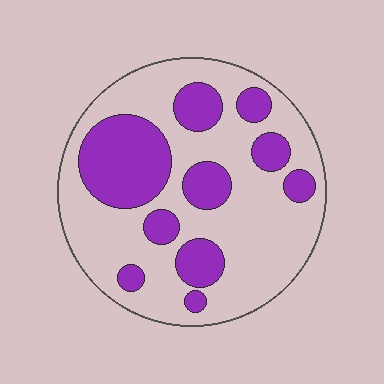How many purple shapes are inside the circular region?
10.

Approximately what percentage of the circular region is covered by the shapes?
Approximately 30%.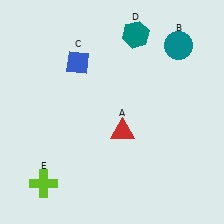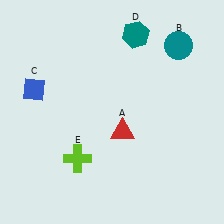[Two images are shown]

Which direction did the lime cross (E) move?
The lime cross (E) moved right.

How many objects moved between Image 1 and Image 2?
2 objects moved between the two images.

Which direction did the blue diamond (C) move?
The blue diamond (C) moved left.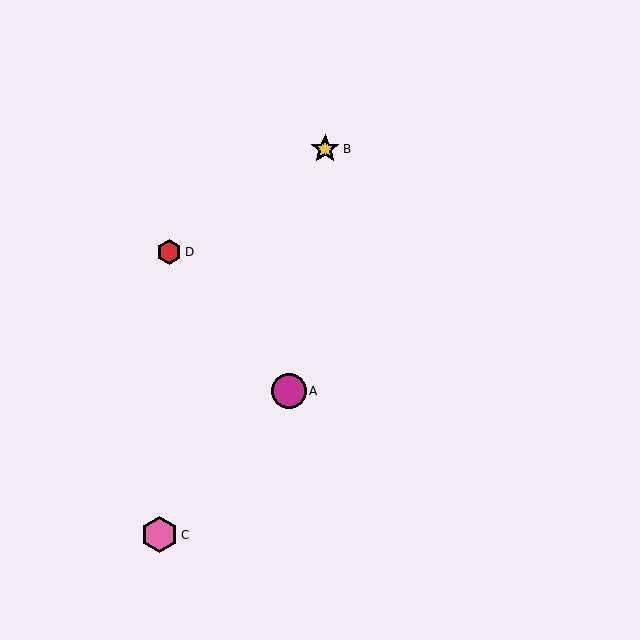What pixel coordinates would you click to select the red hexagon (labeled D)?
Click at (169, 252) to select the red hexagon D.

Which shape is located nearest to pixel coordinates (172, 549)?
The pink hexagon (labeled C) at (160, 535) is nearest to that location.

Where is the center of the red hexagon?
The center of the red hexagon is at (169, 252).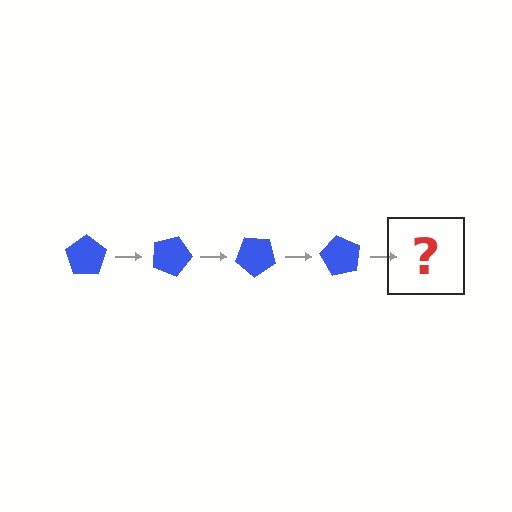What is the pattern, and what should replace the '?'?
The pattern is that the pentagon rotates 20 degrees each step. The '?' should be a blue pentagon rotated 80 degrees.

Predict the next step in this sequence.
The next step is a blue pentagon rotated 80 degrees.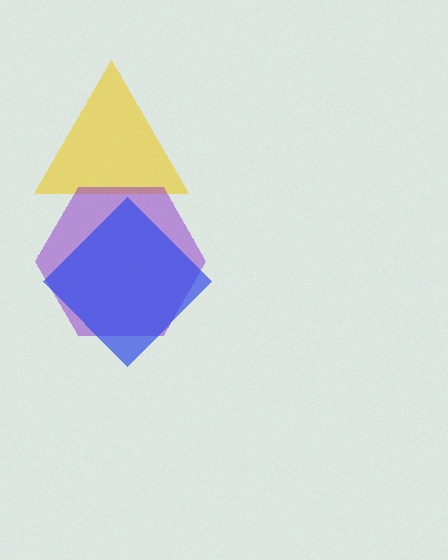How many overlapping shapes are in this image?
There are 3 overlapping shapes in the image.